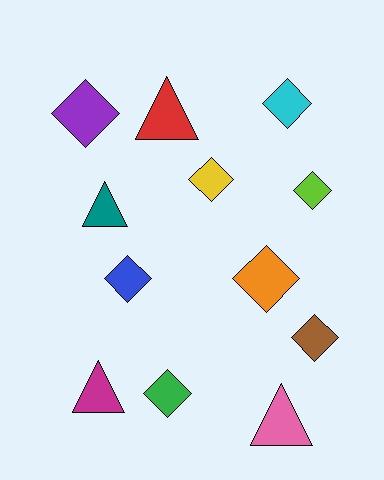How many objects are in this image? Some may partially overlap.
There are 12 objects.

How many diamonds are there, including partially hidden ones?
There are 8 diamonds.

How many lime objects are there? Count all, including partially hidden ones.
There is 1 lime object.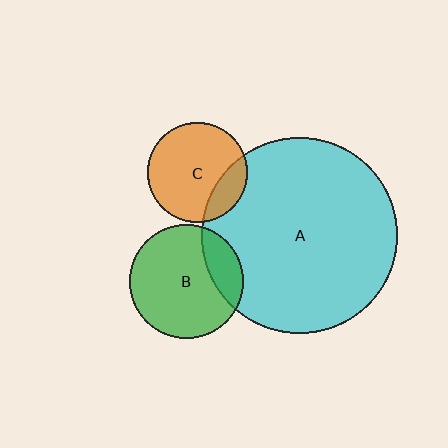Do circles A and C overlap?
Yes.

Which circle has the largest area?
Circle A (cyan).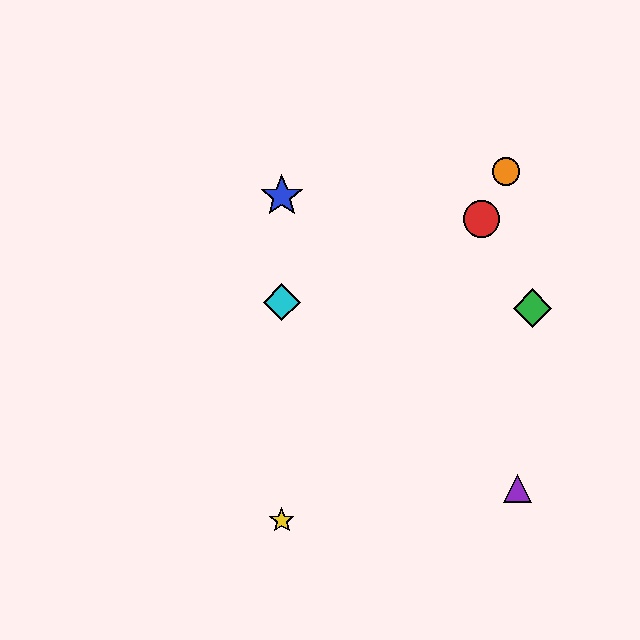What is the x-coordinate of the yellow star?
The yellow star is at x≈282.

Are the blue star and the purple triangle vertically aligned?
No, the blue star is at x≈282 and the purple triangle is at x≈517.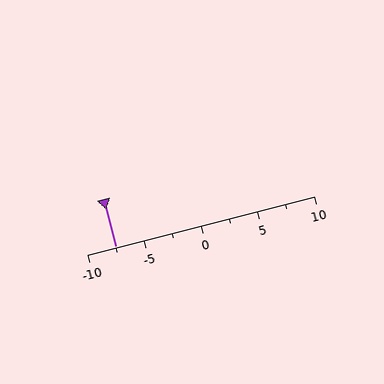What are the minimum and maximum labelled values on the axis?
The axis runs from -10 to 10.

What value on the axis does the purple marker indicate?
The marker indicates approximately -7.5.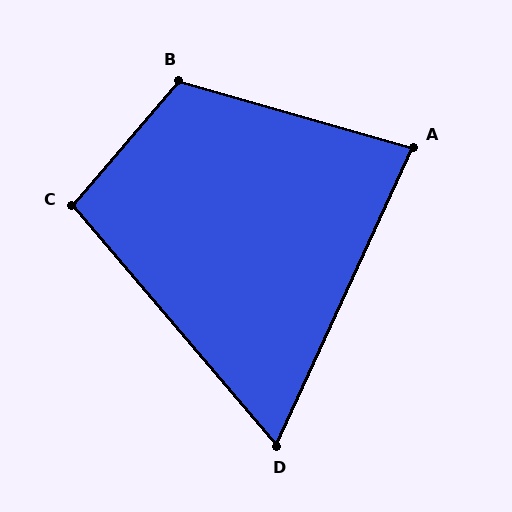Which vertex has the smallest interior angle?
D, at approximately 65 degrees.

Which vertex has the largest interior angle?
B, at approximately 115 degrees.